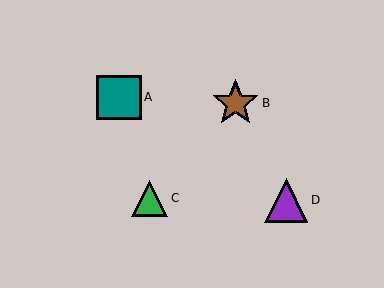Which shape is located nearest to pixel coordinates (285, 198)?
The purple triangle (labeled D) at (286, 200) is nearest to that location.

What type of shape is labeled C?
Shape C is a green triangle.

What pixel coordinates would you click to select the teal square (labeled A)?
Click at (119, 97) to select the teal square A.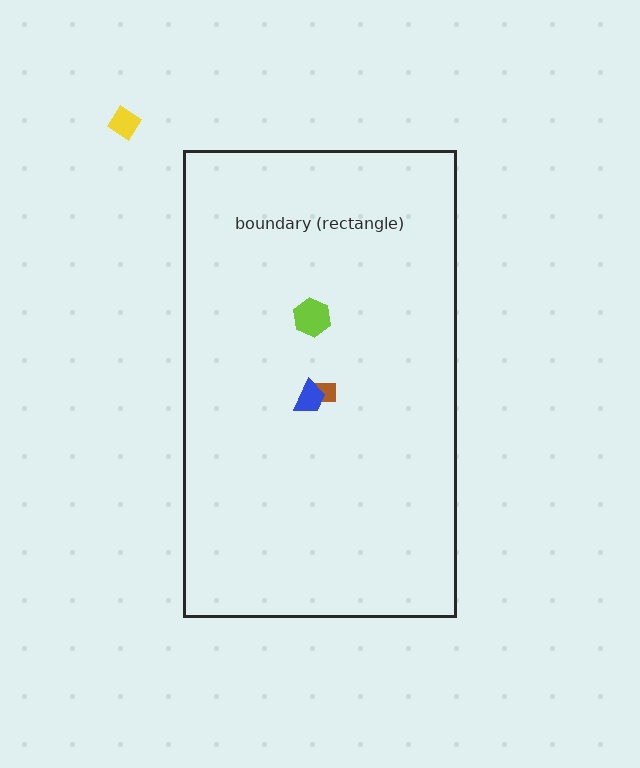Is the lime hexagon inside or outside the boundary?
Inside.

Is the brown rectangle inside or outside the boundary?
Inside.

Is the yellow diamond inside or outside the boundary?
Outside.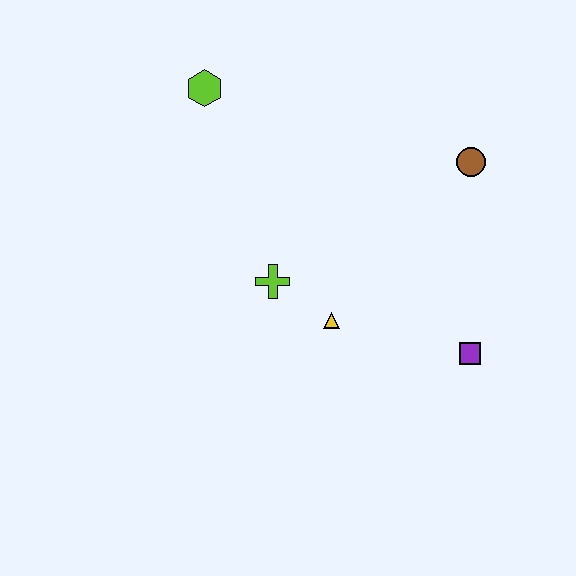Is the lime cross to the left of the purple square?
Yes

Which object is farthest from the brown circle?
The lime hexagon is farthest from the brown circle.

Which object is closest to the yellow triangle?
The lime cross is closest to the yellow triangle.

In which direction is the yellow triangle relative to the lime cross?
The yellow triangle is to the right of the lime cross.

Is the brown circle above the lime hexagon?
No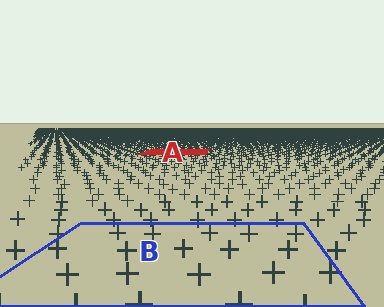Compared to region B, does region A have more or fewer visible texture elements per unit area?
Region A has more texture elements per unit area — they are packed more densely because it is farther away.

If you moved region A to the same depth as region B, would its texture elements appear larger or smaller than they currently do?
They would appear larger. At a closer depth, the same texture elements are projected at a bigger on-screen size.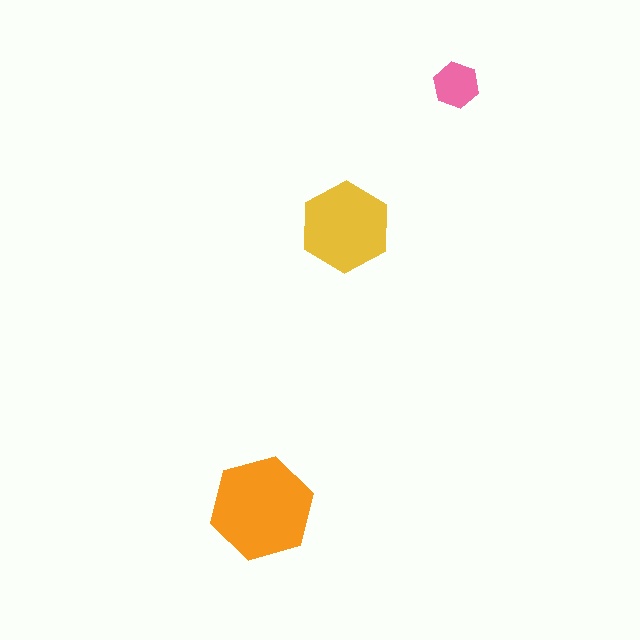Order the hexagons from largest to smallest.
the orange one, the yellow one, the pink one.